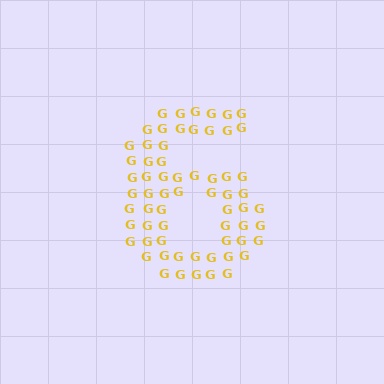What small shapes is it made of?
It is made of small letter G's.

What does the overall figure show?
The overall figure shows the digit 6.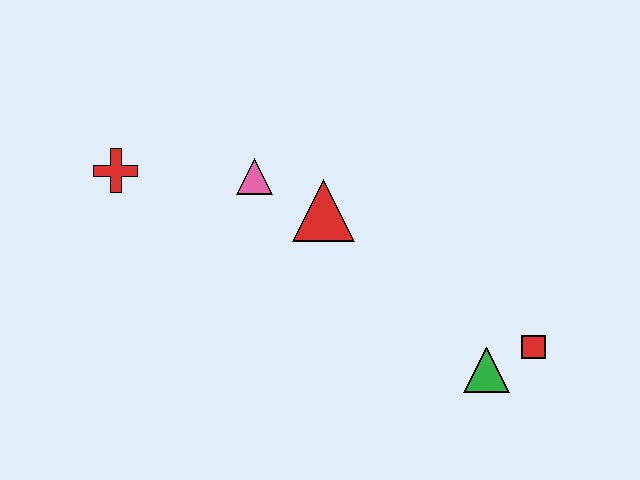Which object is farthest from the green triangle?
The red cross is farthest from the green triangle.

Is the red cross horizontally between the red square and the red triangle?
No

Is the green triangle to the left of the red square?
Yes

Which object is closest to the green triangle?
The red square is closest to the green triangle.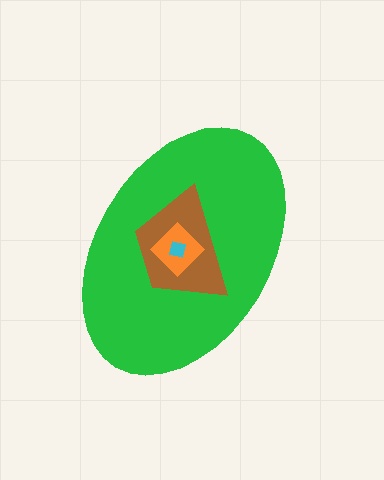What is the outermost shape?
The green ellipse.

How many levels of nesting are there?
4.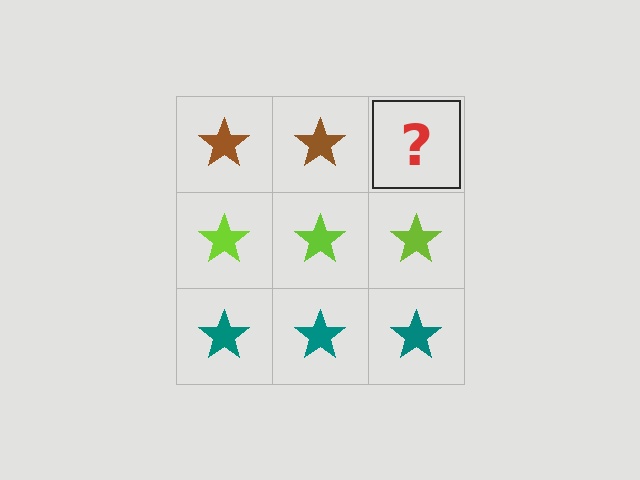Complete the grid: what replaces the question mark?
The question mark should be replaced with a brown star.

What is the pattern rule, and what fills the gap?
The rule is that each row has a consistent color. The gap should be filled with a brown star.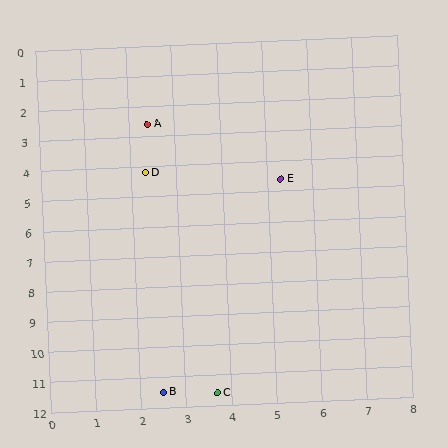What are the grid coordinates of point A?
Point A is at approximately (2.4, 2.6).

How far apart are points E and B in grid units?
Points E and B are about 7.4 grid units apart.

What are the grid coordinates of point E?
Point E is at approximately (5.3, 4.6).